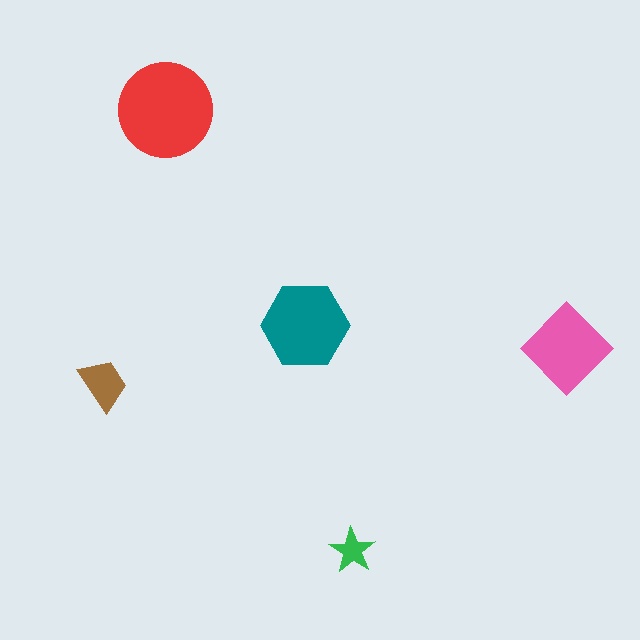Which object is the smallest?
The green star.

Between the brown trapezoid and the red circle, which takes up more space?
The red circle.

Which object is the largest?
The red circle.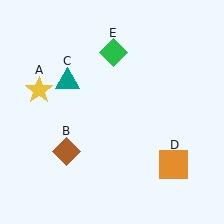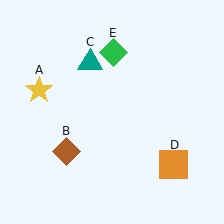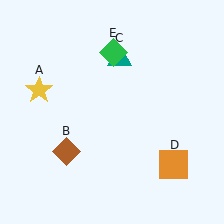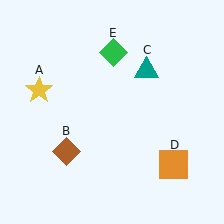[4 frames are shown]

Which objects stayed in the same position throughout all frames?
Yellow star (object A) and brown diamond (object B) and orange square (object D) and green diamond (object E) remained stationary.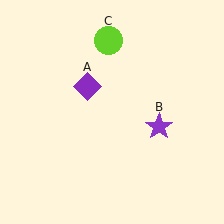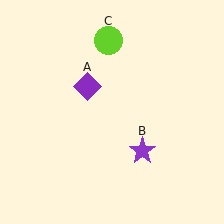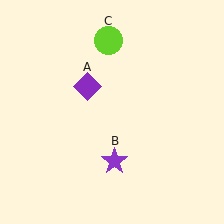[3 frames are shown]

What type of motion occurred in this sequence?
The purple star (object B) rotated clockwise around the center of the scene.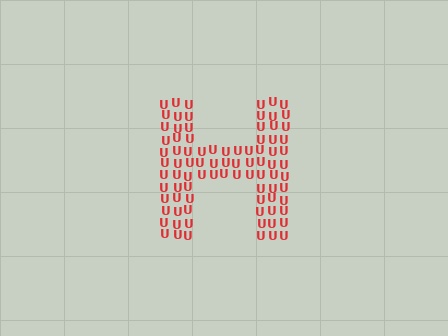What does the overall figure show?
The overall figure shows the letter H.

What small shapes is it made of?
It is made of small letter U's.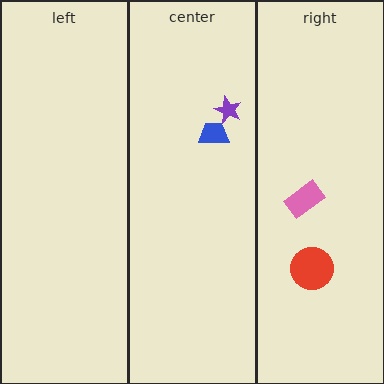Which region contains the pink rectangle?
The right region.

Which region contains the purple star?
The center region.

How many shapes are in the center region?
2.